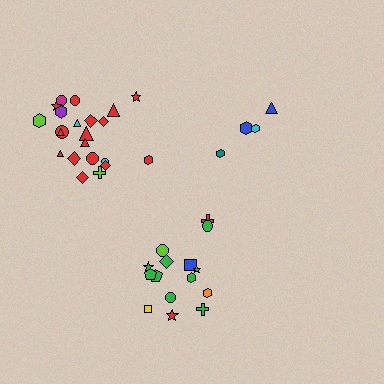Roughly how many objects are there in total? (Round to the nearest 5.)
Roughly 40 objects in total.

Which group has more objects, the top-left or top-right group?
The top-left group.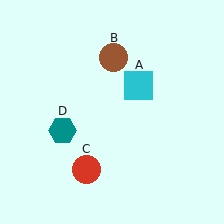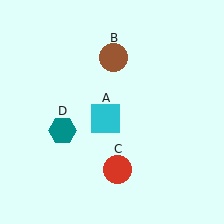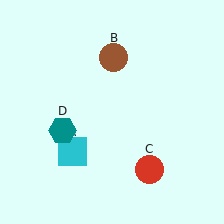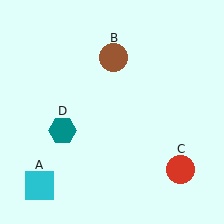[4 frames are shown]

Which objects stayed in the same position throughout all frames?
Brown circle (object B) and teal hexagon (object D) remained stationary.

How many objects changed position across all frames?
2 objects changed position: cyan square (object A), red circle (object C).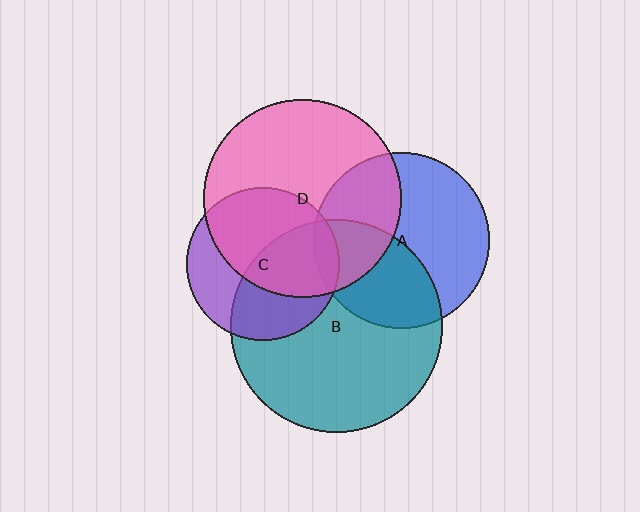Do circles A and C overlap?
Yes.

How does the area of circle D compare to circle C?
Approximately 1.7 times.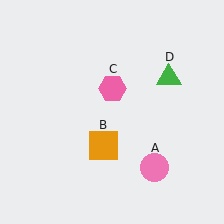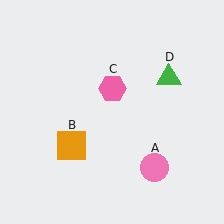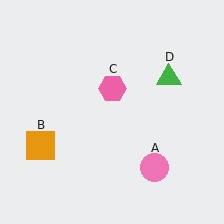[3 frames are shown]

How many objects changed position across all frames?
1 object changed position: orange square (object B).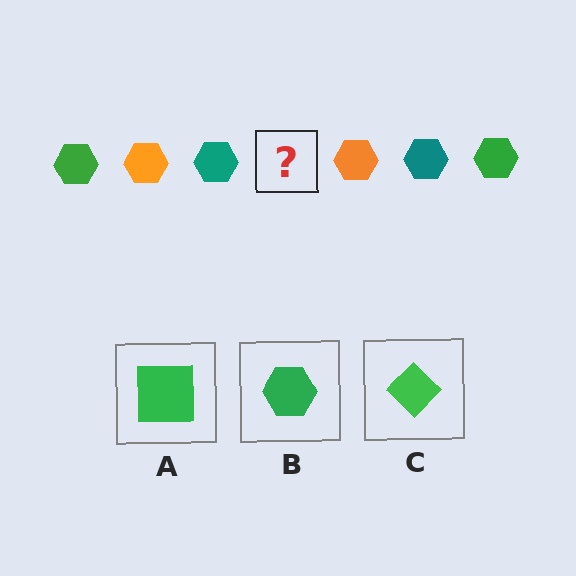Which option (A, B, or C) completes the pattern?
B.